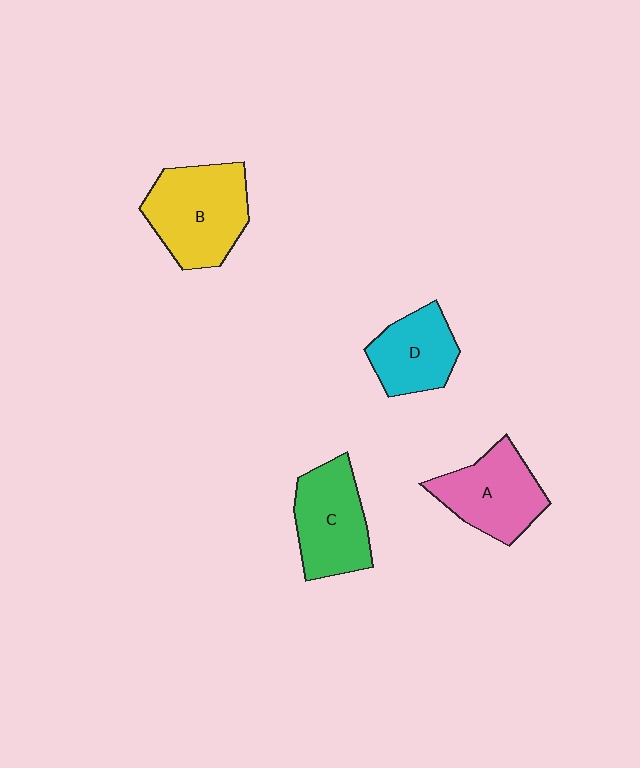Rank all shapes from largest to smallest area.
From largest to smallest: B (yellow), C (green), A (pink), D (cyan).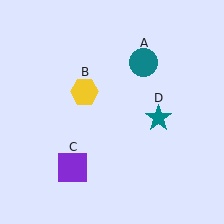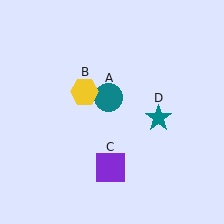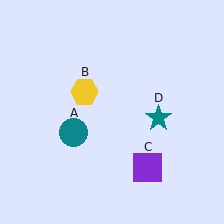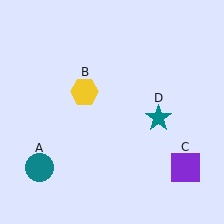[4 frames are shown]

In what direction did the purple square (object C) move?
The purple square (object C) moved right.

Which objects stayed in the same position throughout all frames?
Yellow hexagon (object B) and teal star (object D) remained stationary.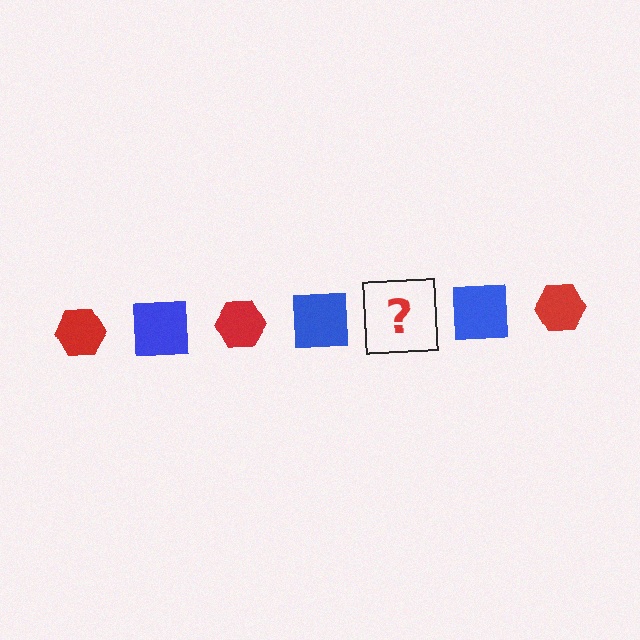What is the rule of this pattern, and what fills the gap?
The rule is that the pattern alternates between red hexagon and blue square. The gap should be filled with a red hexagon.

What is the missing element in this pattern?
The missing element is a red hexagon.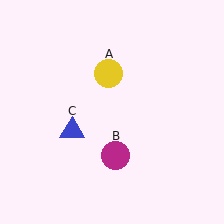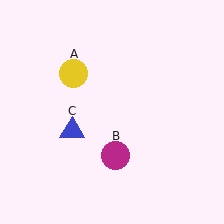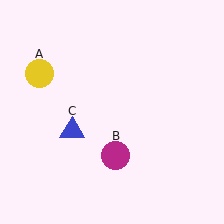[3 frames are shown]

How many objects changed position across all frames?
1 object changed position: yellow circle (object A).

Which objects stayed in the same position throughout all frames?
Magenta circle (object B) and blue triangle (object C) remained stationary.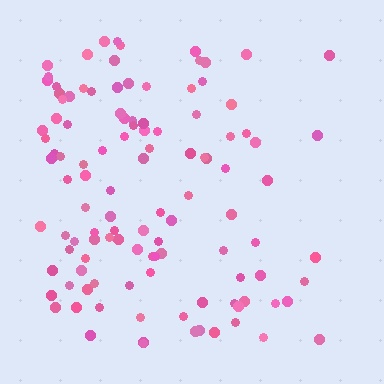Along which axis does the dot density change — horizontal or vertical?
Horizontal.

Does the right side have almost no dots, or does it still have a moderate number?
Still a moderate number, just noticeably fewer than the left.